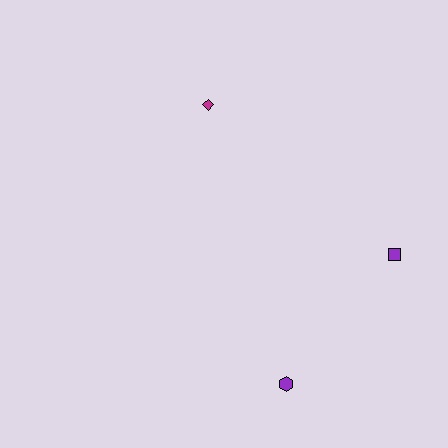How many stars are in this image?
There are no stars.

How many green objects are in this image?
There are no green objects.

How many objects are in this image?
There are 3 objects.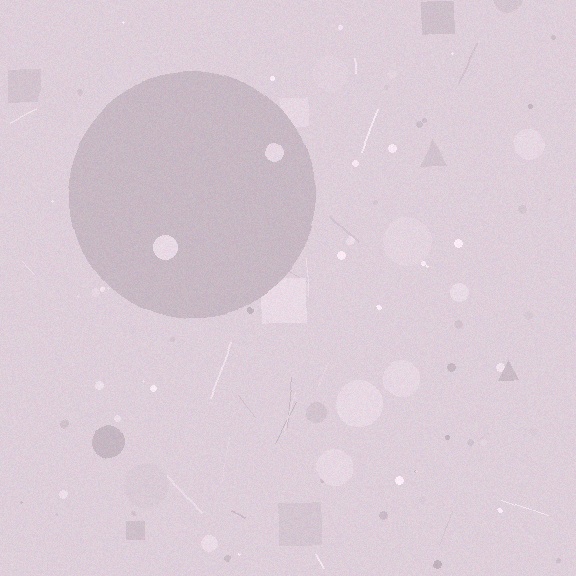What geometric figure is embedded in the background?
A circle is embedded in the background.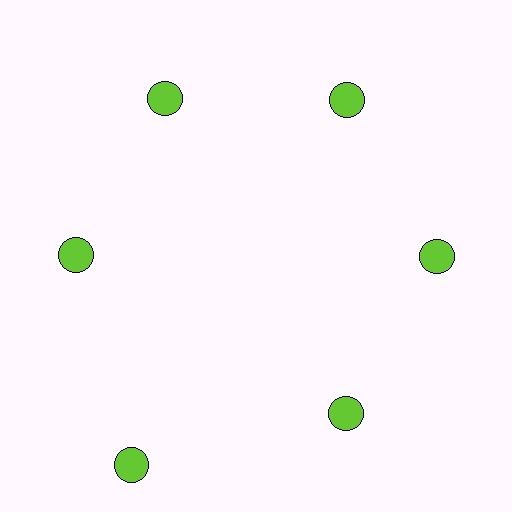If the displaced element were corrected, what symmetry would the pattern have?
It would have 6-fold rotational symmetry — the pattern would map onto itself every 60 degrees.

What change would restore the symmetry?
The symmetry would be restored by moving it inward, back onto the ring so that all 6 circles sit at equal angles and equal distance from the center.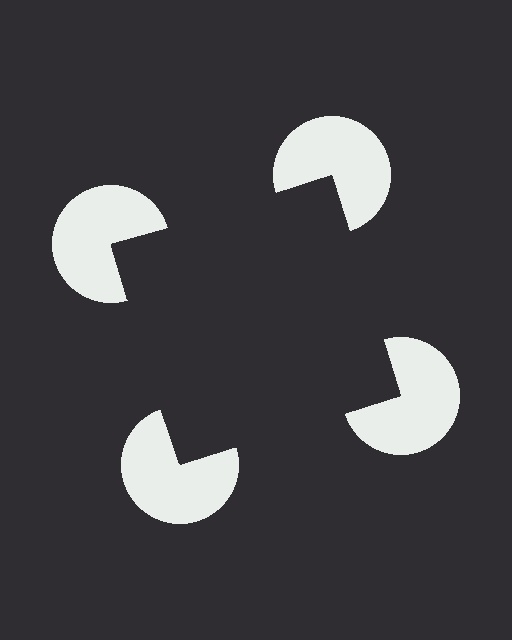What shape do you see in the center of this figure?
An illusory square — its edges are inferred from the aligned wedge cuts in the pac-man discs, not physically drawn.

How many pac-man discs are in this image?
There are 4 — one at each vertex of the illusory square.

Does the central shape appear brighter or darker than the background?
It typically appears slightly darker than the background, even though no actual brightness change is drawn.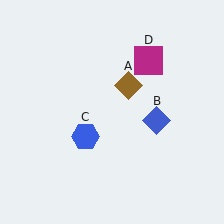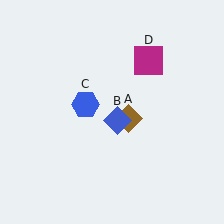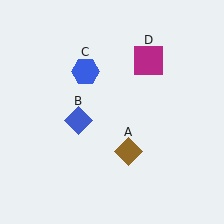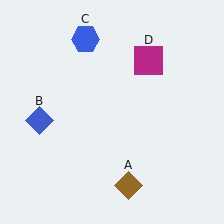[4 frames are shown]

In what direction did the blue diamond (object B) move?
The blue diamond (object B) moved left.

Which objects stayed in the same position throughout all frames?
Magenta square (object D) remained stationary.